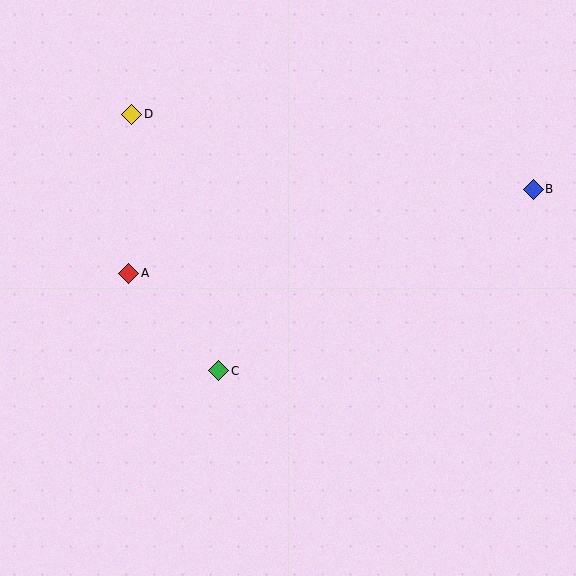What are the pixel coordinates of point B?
Point B is at (533, 189).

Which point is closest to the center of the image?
Point C at (219, 371) is closest to the center.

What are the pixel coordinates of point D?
Point D is at (132, 114).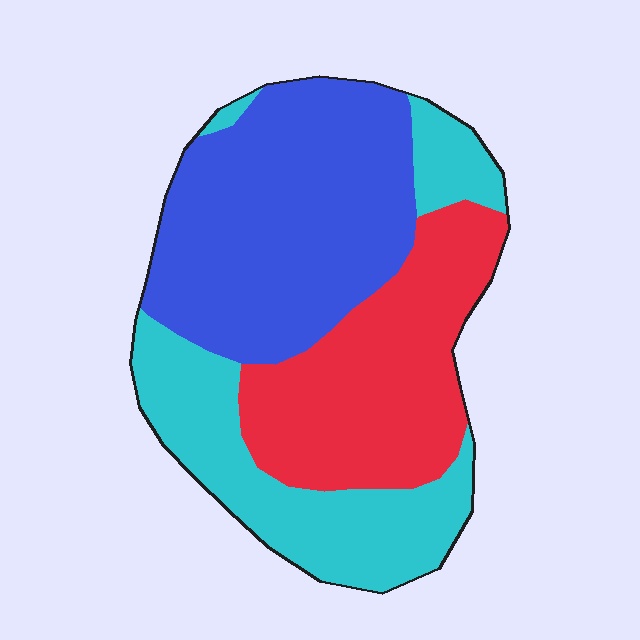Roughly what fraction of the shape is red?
Red covers around 30% of the shape.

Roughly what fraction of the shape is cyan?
Cyan covers about 30% of the shape.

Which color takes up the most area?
Blue, at roughly 40%.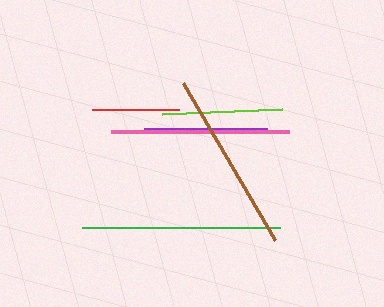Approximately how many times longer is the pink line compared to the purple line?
The pink line is approximately 1.4 times the length of the purple line.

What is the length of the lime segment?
The lime segment is approximately 121 pixels long.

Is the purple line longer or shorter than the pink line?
The pink line is longer than the purple line.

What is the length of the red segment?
The red segment is approximately 87 pixels long.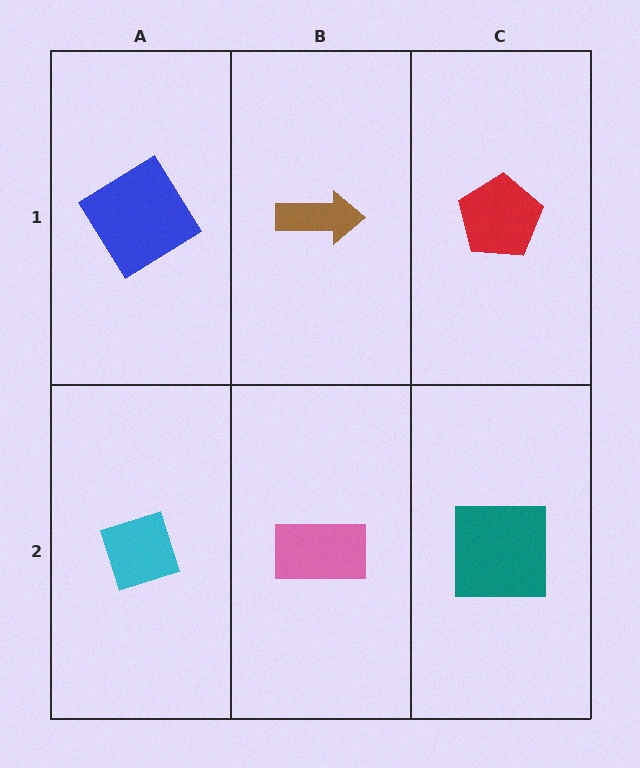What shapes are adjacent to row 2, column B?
A brown arrow (row 1, column B), a cyan diamond (row 2, column A), a teal square (row 2, column C).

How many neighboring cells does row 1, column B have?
3.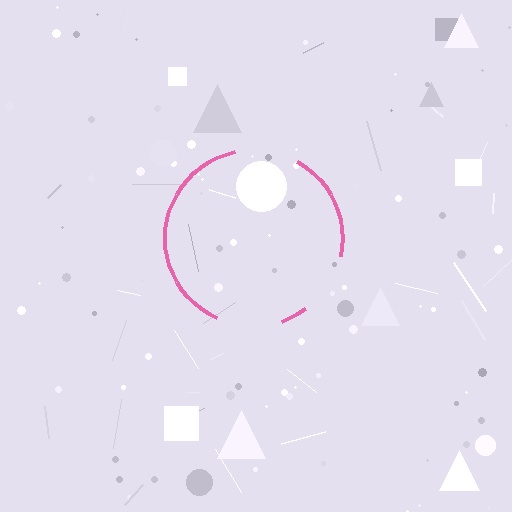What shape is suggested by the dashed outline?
The dashed outline suggests a circle.